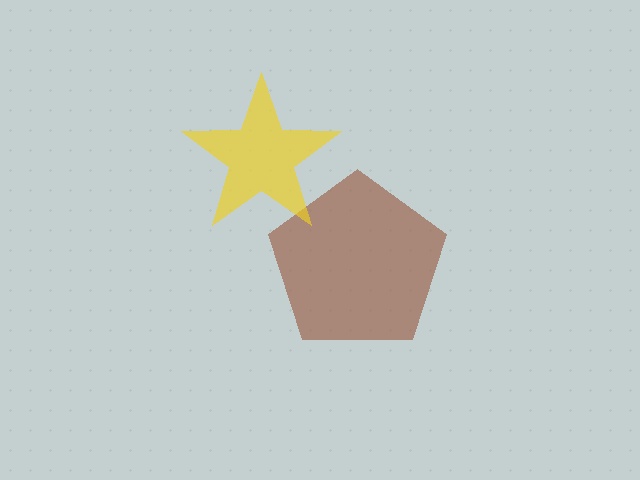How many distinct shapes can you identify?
There are 2 distinct shapes: a brown pentagon, a yellow star.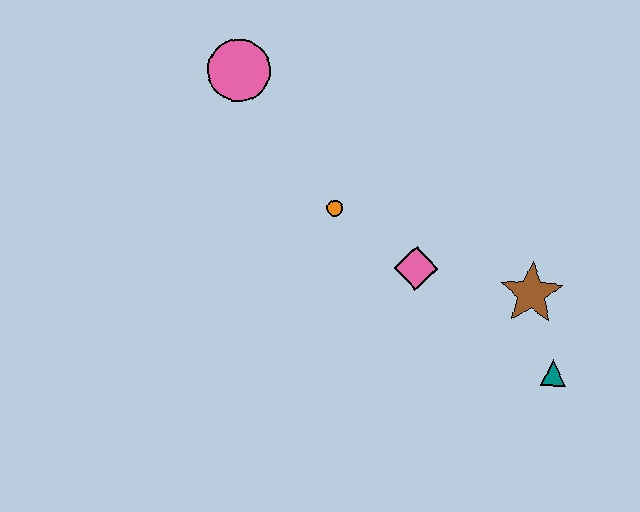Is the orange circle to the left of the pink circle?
No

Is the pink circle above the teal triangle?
Yes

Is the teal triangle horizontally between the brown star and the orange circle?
No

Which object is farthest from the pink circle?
The teal triangle is farthest from the pink circle.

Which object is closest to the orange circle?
The pink diamond is closest to the orange circle.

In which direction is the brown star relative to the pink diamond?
The brown star is to the right of the pink diamond.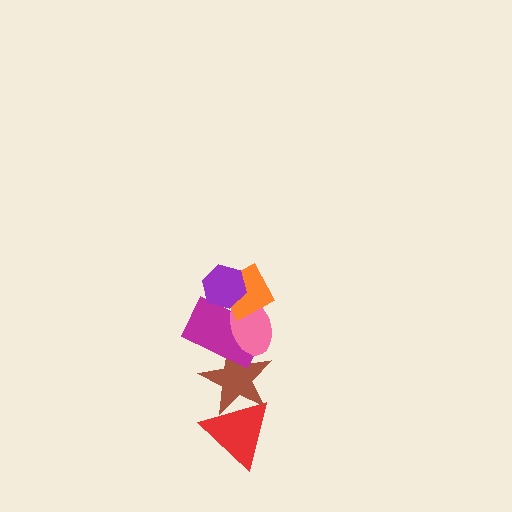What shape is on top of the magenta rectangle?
The pink ellipse is on top of the magenta rectangle.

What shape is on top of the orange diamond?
The purple hexagon is on top of the orange diamond.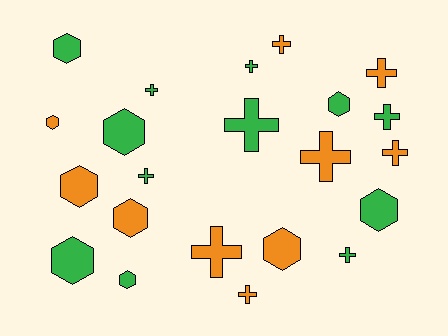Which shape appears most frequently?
Cross, with 12 objects.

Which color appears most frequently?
Green, with 12 objects.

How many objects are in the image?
There are 22 objects.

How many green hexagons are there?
There are 6 green hexagons.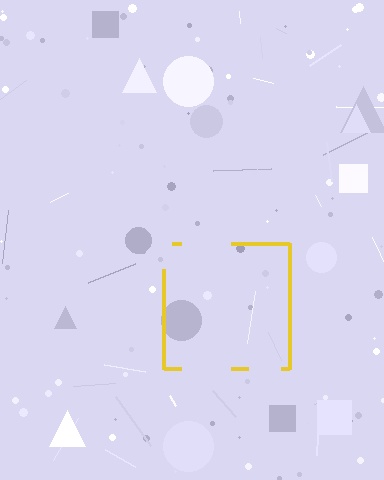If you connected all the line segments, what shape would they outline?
They would outline a square.